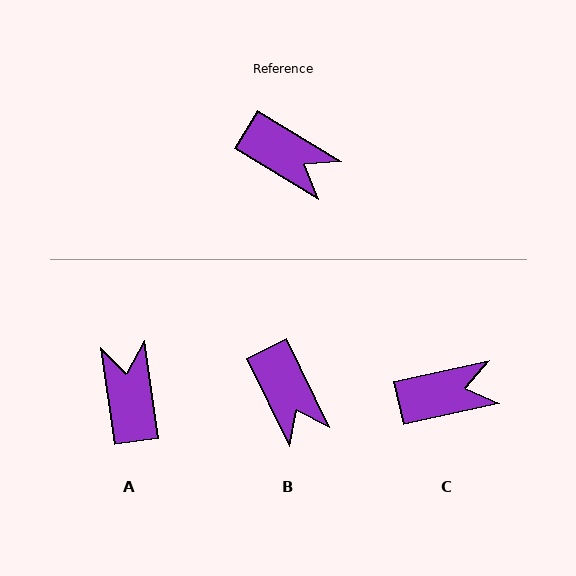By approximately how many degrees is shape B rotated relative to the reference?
Approximately 33 degrees clockwise.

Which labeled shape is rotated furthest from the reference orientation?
A, about 130 degrees away.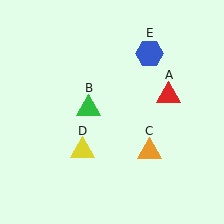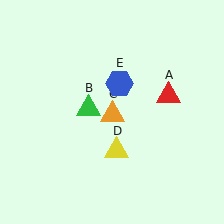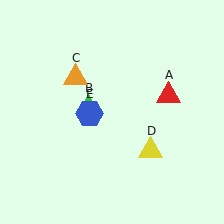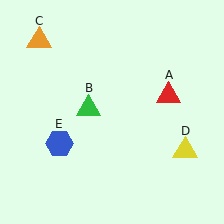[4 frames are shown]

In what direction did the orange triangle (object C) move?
The orange triangle (object C) moved up and to the left.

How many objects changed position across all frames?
3 objects changed position: orange triangle (object C), yellow triangle (object D), blue hexagon (object E).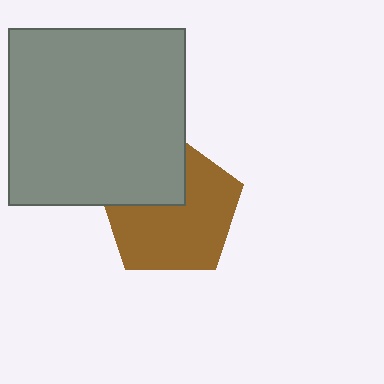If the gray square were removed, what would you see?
You would see the complete brown pentagon.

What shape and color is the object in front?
The object in front is a gray square.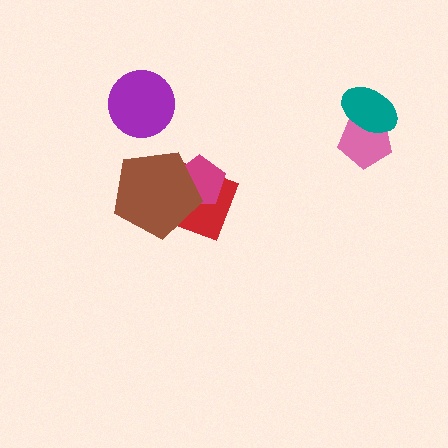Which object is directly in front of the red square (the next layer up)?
The magenta pentagon is directly in front of the red square.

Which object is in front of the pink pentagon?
The teal ellipse is in front of the pink pentagon.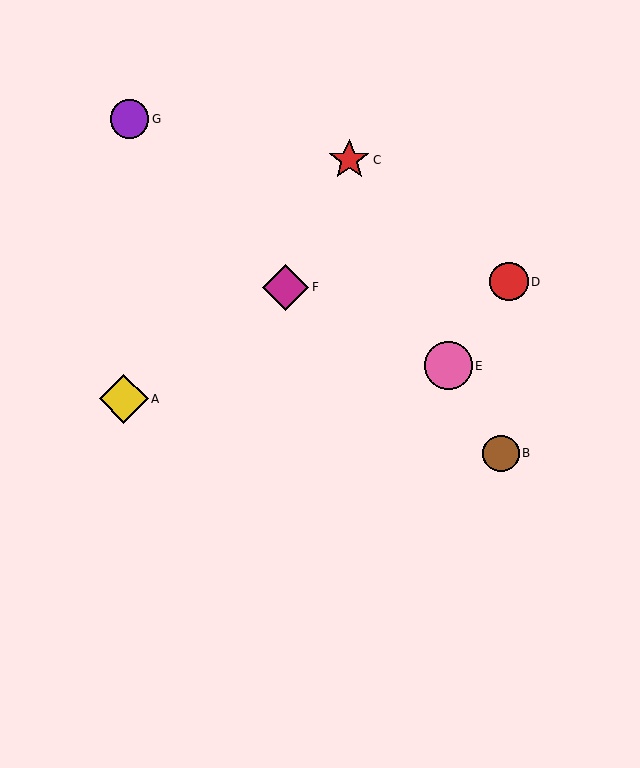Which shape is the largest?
The yellow diamond (labeled A) is the largest.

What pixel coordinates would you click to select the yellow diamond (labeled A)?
Click at (124, 399) to select the yellow diamond A.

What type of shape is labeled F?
Shape F is a magenta diamond.